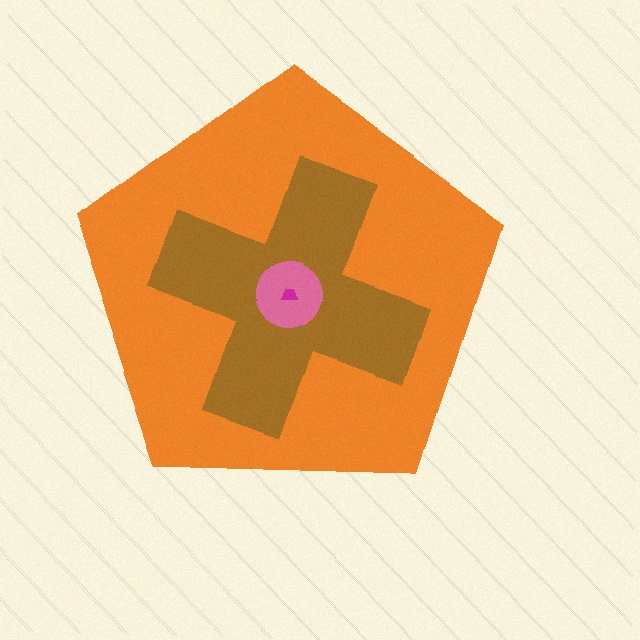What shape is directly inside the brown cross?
The pink circle.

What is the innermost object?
The magenta trapezoid.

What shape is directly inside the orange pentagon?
The brown cross.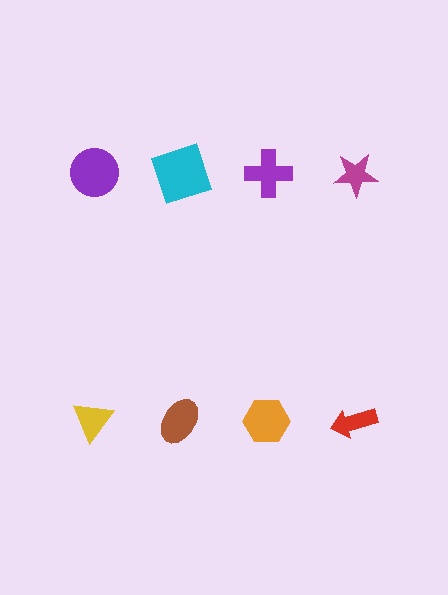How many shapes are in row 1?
4 shapes.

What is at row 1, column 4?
A magenta star.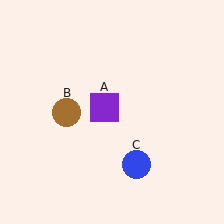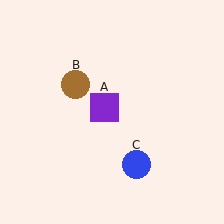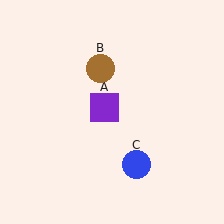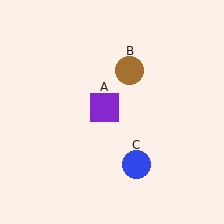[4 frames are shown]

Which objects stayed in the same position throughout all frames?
Purple square (object A) and blue circle (object C) remained stationary.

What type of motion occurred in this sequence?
The brown circle (object B) rotated clockwise around the center of the scene.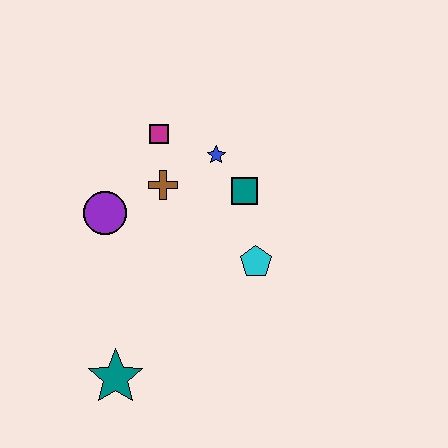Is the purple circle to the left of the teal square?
Yes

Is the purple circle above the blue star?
No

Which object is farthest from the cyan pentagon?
The teal star is farthest from the cyan pentagon.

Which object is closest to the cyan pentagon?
The teal square is closest to the cyan pentagon.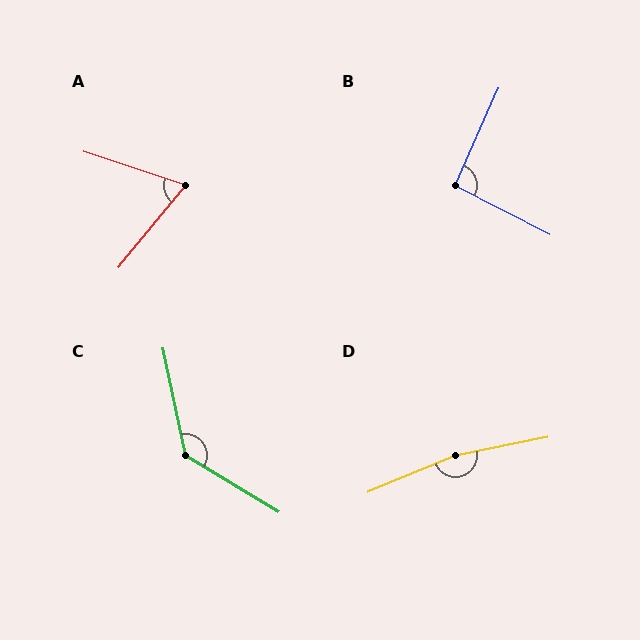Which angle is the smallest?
A, at approximately 69 degrees.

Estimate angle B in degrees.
Approximately 93 degrees.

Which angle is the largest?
D, at approximately 169 degrees.